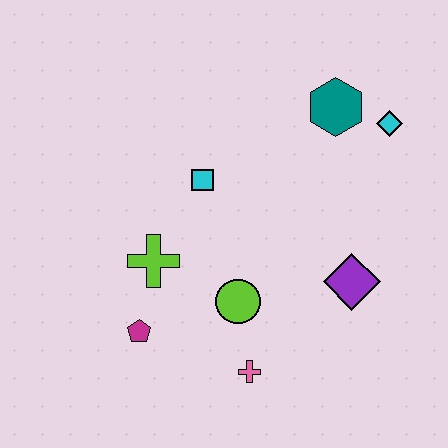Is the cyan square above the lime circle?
Yes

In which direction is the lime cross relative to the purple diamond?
The lime cross is to the left of the purple diamond.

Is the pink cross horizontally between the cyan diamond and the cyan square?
Yes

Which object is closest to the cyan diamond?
The teal hexagon is closest to the cyan diamond.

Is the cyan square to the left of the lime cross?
No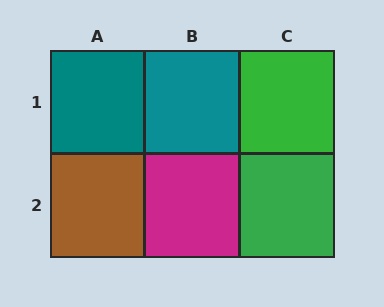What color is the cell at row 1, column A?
Teal.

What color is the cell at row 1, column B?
Teal.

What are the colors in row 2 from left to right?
Brown, magenta, green.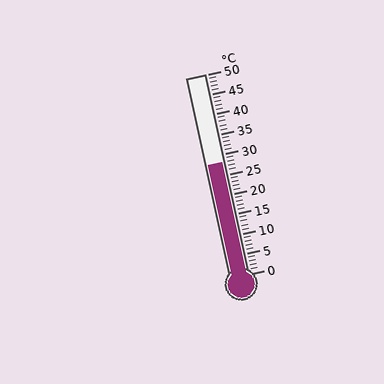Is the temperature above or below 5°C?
The temperature is above 5°C.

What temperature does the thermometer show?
The thermometer shows approximately 28°C.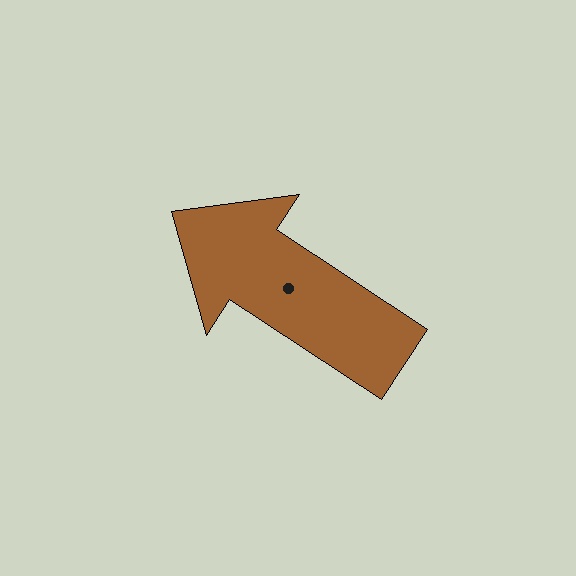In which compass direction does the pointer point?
Northwest.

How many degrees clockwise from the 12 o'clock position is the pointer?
Approximately 303 degrees.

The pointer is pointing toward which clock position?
Roughly 10 o'clock.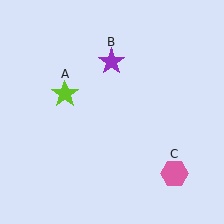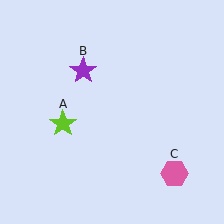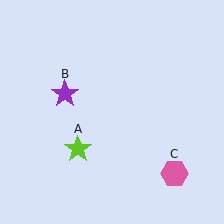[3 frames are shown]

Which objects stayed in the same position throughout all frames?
Pink hexagon (object C) remained stationary.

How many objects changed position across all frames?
2 objects changed position: lime star (object A), purple star (object B).